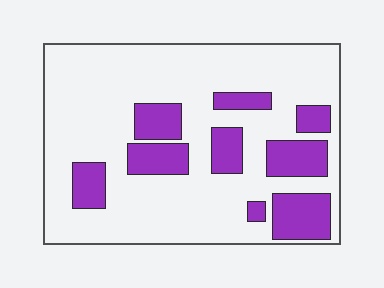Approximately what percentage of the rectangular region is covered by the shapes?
Approximately 25%.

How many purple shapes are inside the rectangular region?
9.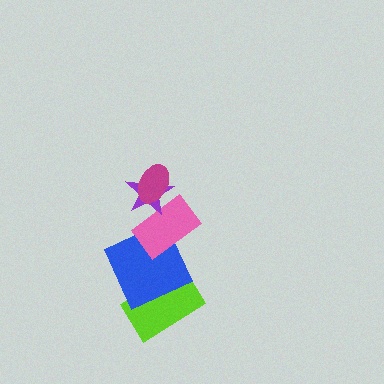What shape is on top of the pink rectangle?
The purple star is on top of the pink rectangle.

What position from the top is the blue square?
The blue square is 4th from the top.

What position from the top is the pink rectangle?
The pink rectangle is 3rd from the top.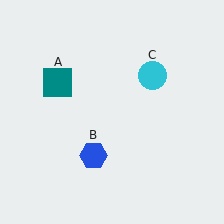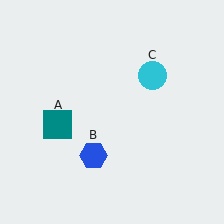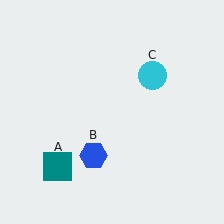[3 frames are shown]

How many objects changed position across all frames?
1 object changed position: teal square (object A).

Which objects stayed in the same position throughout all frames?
Blue hexagon (object B) and cyan circle (object C) remained stationary.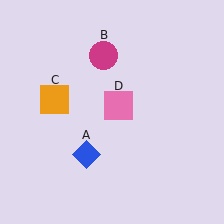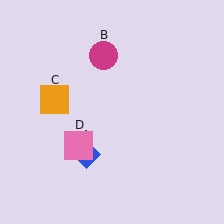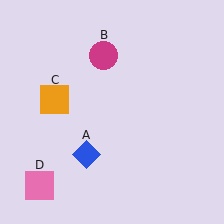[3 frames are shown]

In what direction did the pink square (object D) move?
The pink square (object D) moved down and to the left.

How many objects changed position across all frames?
1 object changed position: pink square (object D).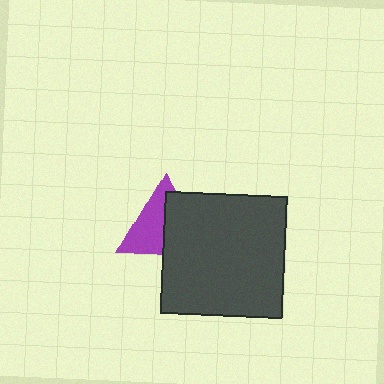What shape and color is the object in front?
The object in front is a dark gray square.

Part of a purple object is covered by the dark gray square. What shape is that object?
It is a triangle.